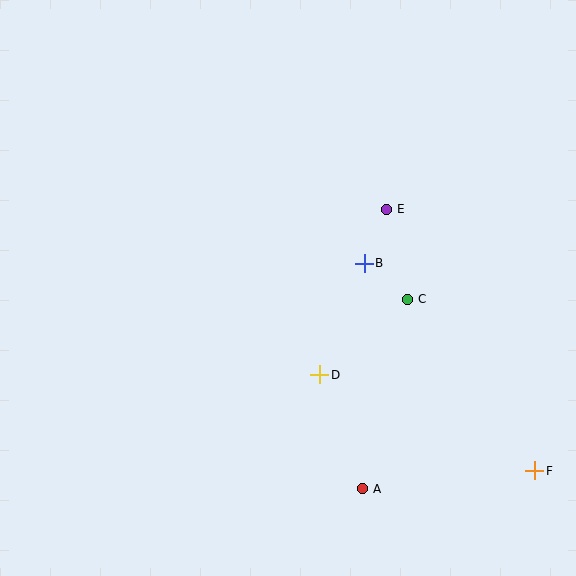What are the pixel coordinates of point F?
Point F is at (535, 471).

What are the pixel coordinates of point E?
Point E is at (386, 209).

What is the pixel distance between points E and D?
The distance between E and D is 179 pixels.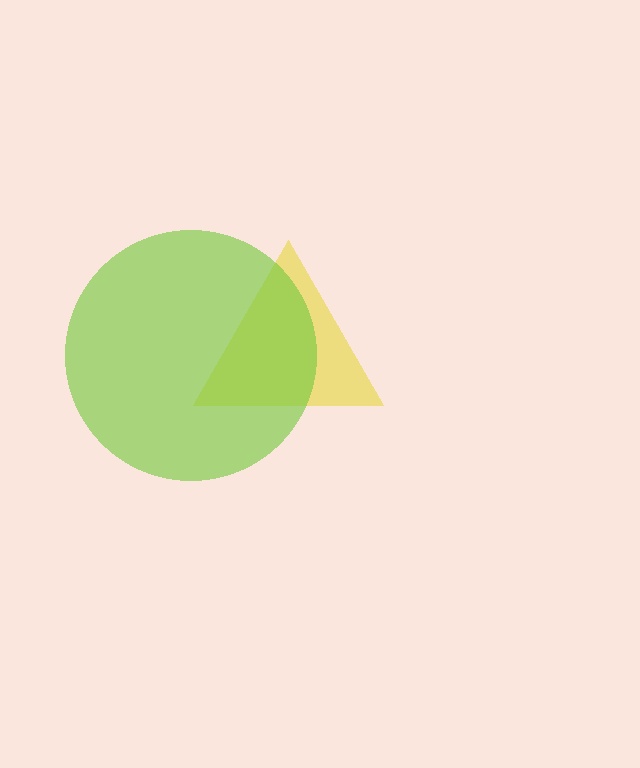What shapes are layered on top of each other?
The layered shapes are: a yellow triangle, a lime circle.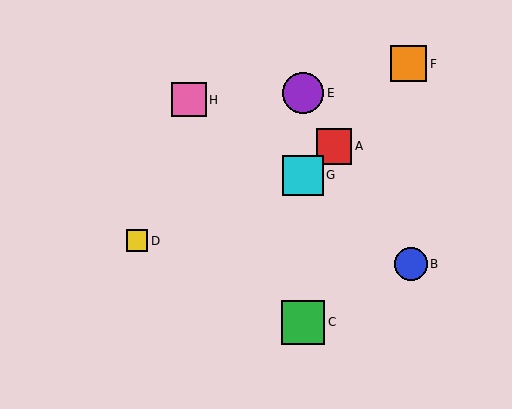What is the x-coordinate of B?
Object B is at x≈411.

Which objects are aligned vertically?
Objects C, E, G are aligned vertically.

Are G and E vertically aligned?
Yes, both are at x≈303.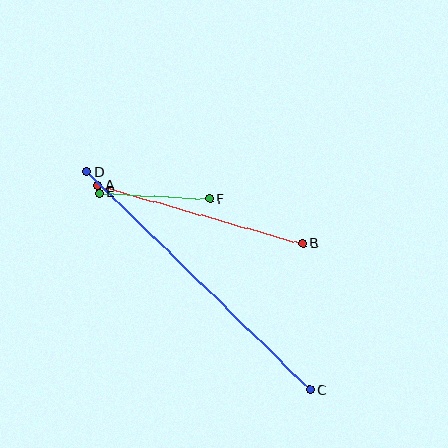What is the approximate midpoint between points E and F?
The midpoint is at approximately (155, 196) pixels.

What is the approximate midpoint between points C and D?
The midpoint is at approximately (198, 281) pixels.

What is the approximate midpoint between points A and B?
The midpoint is at approximately (200, 215) pixels.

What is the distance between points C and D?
The distance is approximately 312 pixels.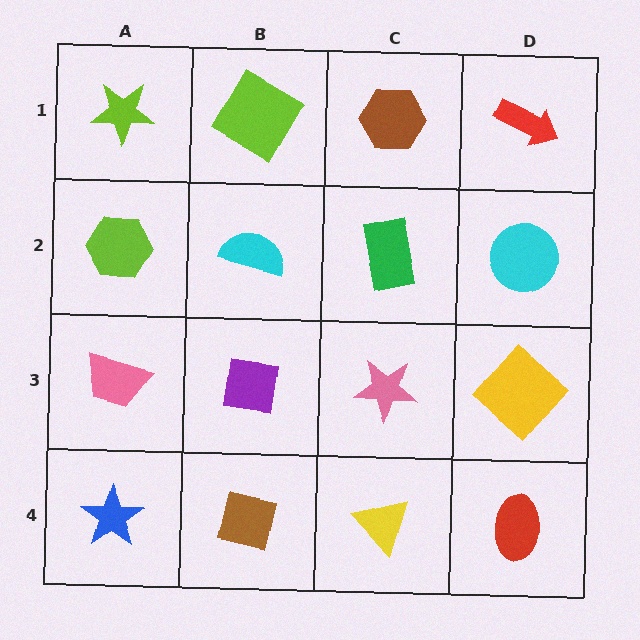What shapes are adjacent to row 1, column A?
A lime hexagon (row 2, column A), a lime diamond (row 1, column B).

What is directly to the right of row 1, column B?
A brown hexagon.